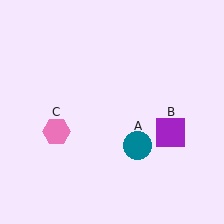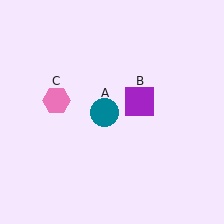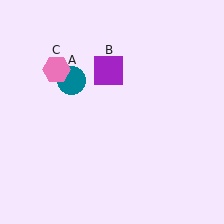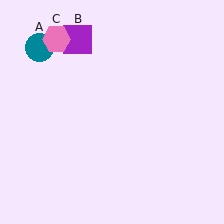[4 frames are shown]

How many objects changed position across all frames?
3 objects changed position: teal circle (object A), purple square (object B), pink hexagon (object C).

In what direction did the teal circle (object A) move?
The teal circle (object A) moved up and to the left.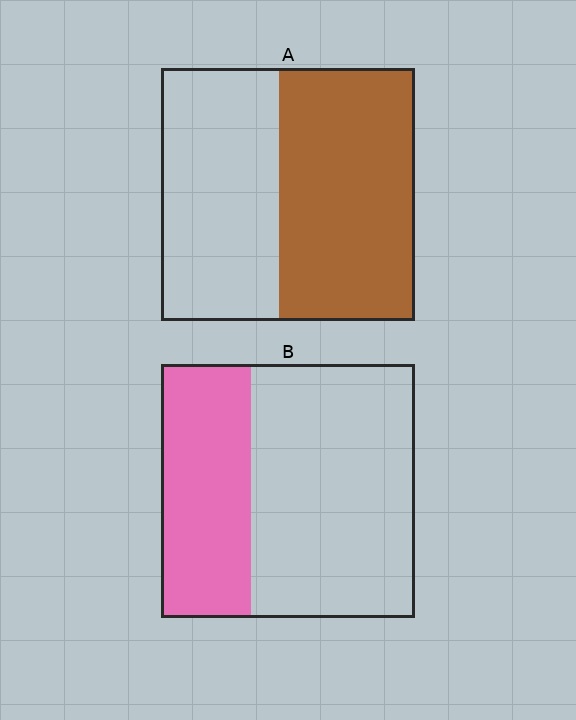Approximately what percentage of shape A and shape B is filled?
A is approximately 55% and B is approximately 35%.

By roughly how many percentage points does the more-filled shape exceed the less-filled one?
By roughly 20 percentage points (A over B).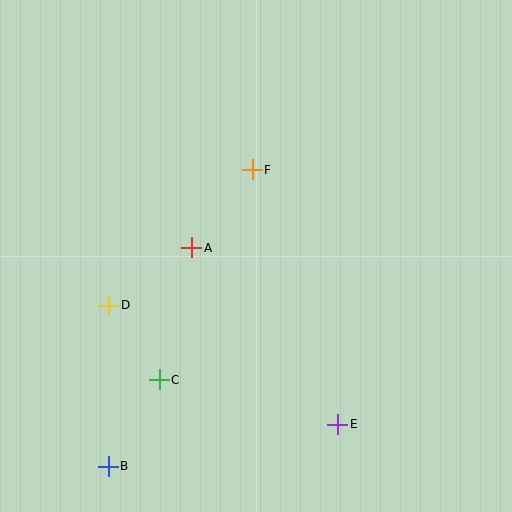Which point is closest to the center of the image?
Point A at (192, 248) is closest to the center.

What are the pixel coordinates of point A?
Point A is at (192, 248).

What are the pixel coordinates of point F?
Point F is at (252, 170).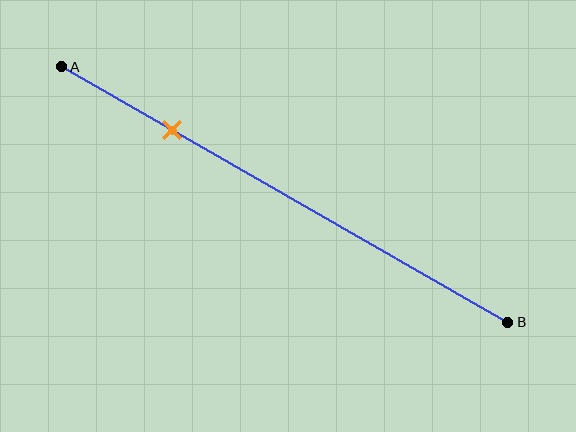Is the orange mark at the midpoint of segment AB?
No, the mark is at about 25% from A, not at the 50% midpoint.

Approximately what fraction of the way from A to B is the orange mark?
The orange mark is approximately 25% of the way from A to B.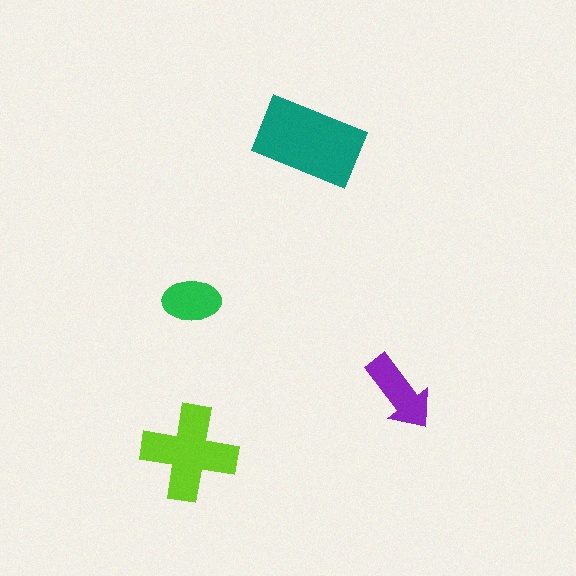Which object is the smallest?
The green ellipse.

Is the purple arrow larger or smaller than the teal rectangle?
Smaller.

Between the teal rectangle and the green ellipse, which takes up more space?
The teal rectangle.